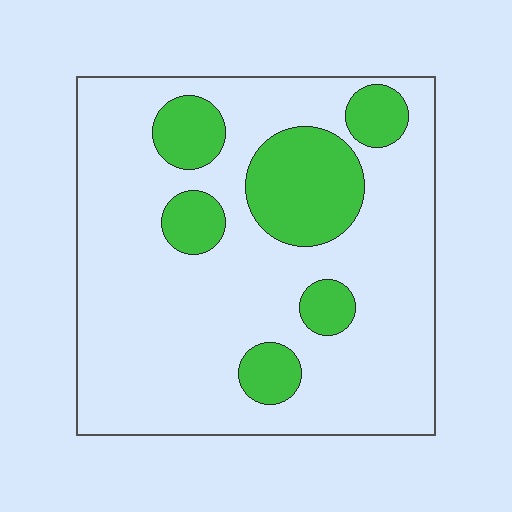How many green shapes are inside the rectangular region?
6.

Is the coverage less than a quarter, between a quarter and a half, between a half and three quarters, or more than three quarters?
Less than a quarter.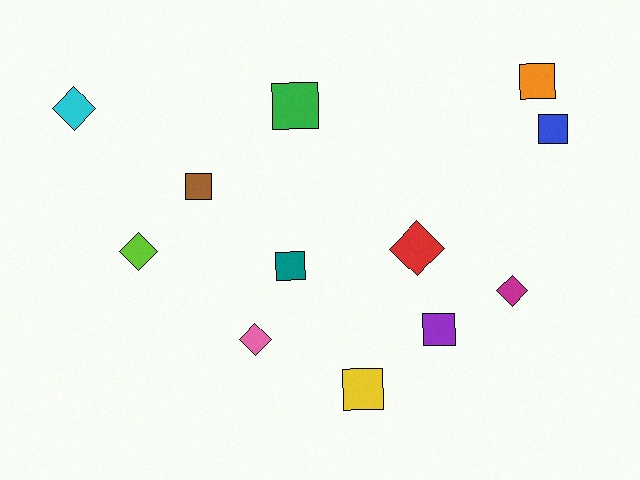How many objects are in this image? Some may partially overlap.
There are 12 objects.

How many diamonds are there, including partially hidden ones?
There are 5 diamonds.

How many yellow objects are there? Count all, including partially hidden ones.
There is 1 yellow object.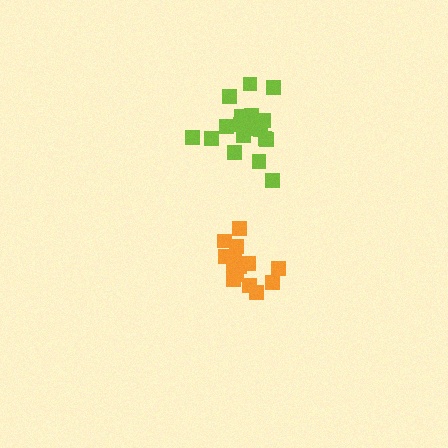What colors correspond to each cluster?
The clusters are colored: orange, lime.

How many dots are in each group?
Group 1: 14 dots, Group 2: 18 dots (32 total).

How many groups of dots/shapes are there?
There are 2 groups.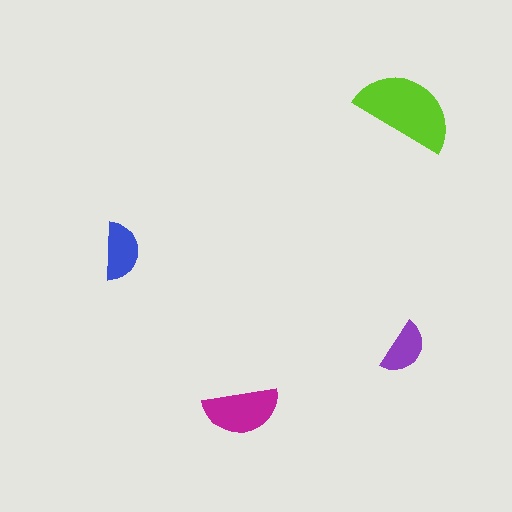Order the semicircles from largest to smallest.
the lime one, the magenta one, the blue one, the purple one.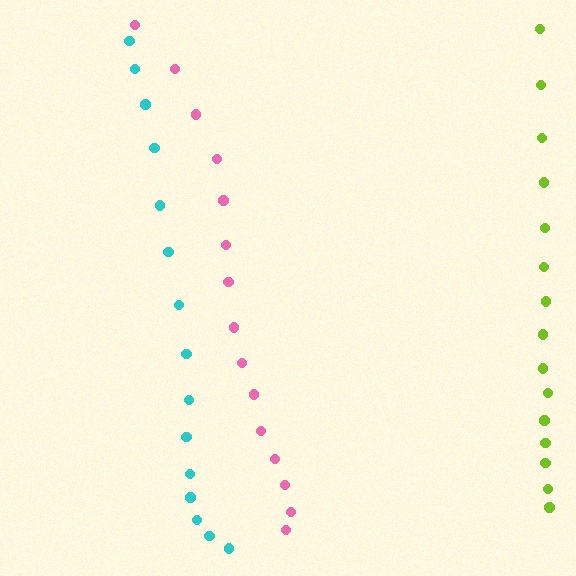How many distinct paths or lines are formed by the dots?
There are 3 distinct paths.